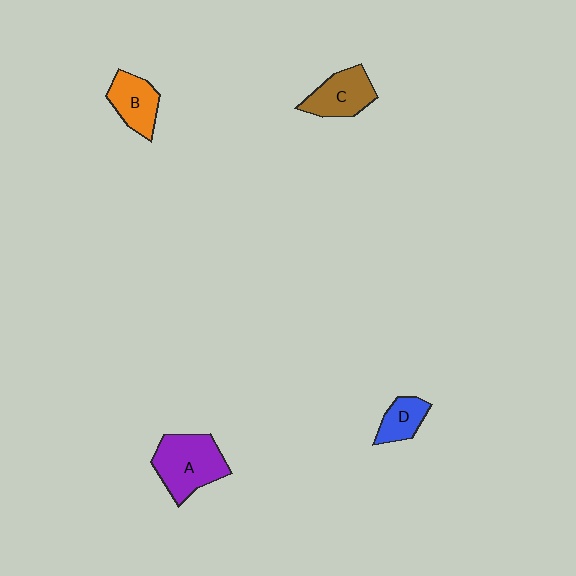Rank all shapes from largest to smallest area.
From largest to smallest: A (purple), C (brown), B (orange), D (blue).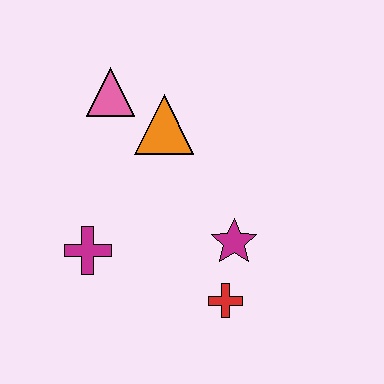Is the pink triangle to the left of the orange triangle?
Yes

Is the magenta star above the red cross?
Yes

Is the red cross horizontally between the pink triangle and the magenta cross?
No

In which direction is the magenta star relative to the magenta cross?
The magenta star is to the right of the magenta cross.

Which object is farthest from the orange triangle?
The red cross is farthest from the orange triangle.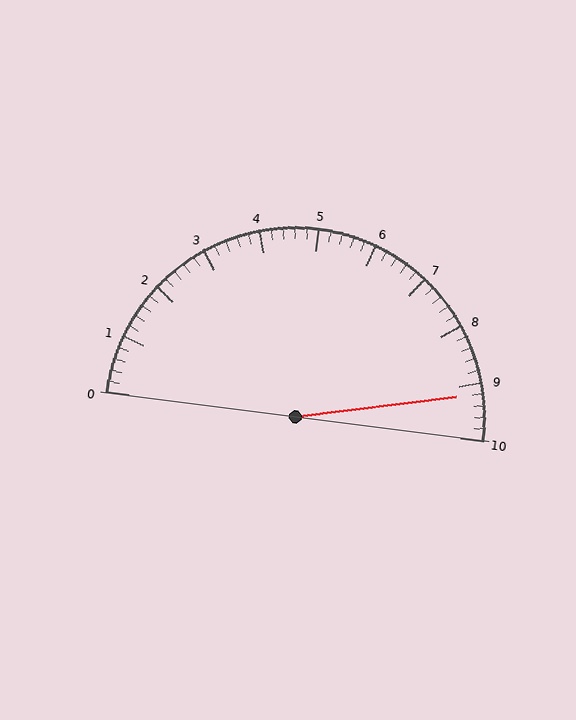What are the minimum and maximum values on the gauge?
The gauge ranges from 0 to 10.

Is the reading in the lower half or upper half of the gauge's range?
The reading is in the upper half of the range (0 to 10).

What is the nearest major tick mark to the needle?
The nearest major tick mark is 9.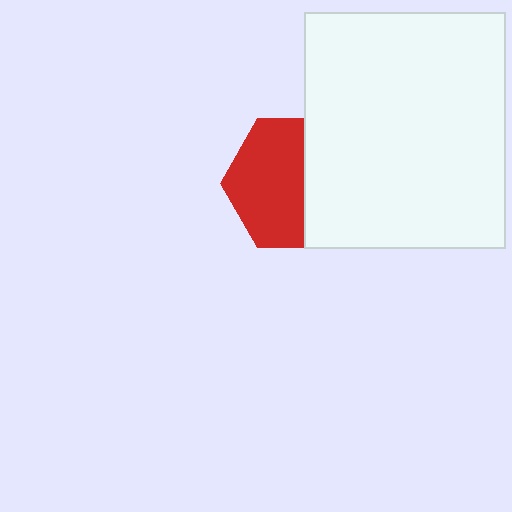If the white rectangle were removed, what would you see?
You would see the complete red hexagon.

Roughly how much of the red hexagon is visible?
About half of it is visible (roughly 58%).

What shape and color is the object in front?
The object in front is a white rectangle.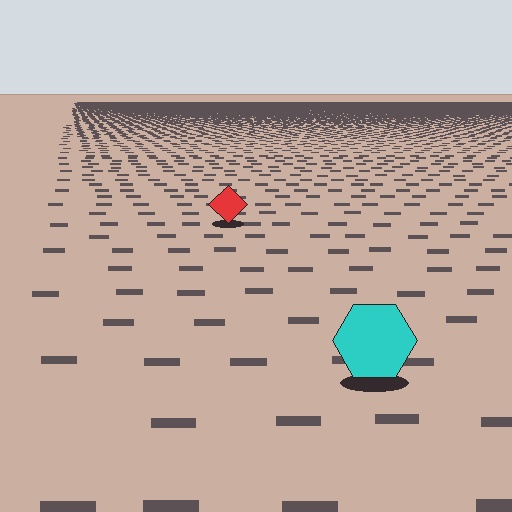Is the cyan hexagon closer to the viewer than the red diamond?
Yes. The cyan hexagon is closer — you can tell from the texture gradient: the ground texture is coarser near it.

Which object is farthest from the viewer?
The red diamond is farthest from the viewer. It appears smaller and the ground texture around it is denser.